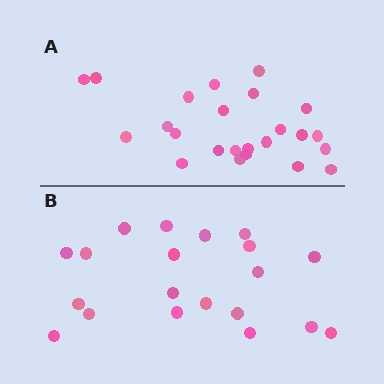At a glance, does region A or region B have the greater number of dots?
Region A (the top region) has more dots.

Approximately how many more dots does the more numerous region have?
Region A has about 4 more dots than region B.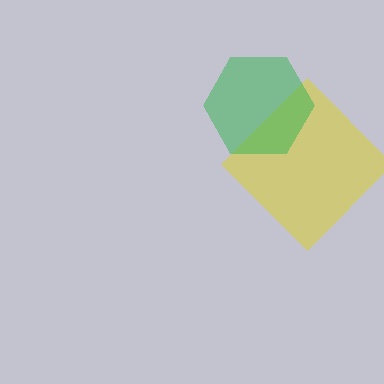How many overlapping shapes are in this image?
There are 2 overlapping shapes in the image.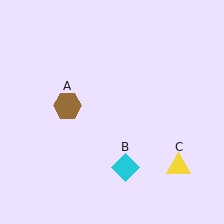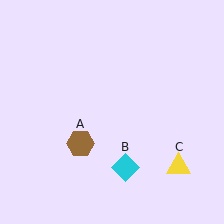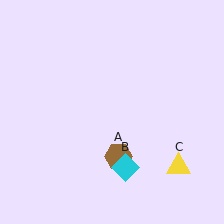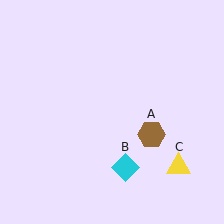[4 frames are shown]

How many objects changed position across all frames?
1 object changed position: brown hexagon (object A).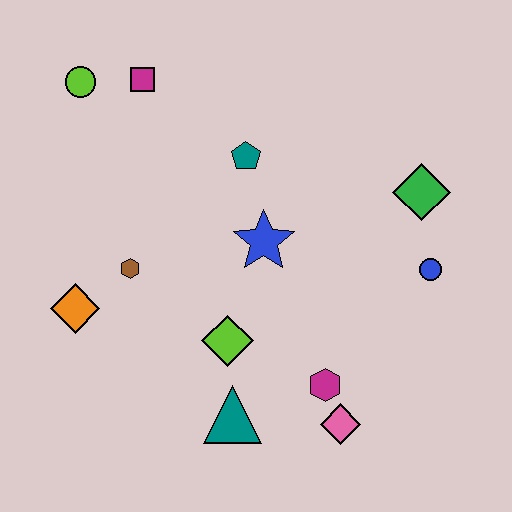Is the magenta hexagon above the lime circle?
No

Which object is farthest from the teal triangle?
The lime circle is farthest from the teal triangle.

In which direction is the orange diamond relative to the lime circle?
The orange diamond is below the lime circle.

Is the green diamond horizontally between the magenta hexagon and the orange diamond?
No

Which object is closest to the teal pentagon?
The blue star is closest to the teal pentagon.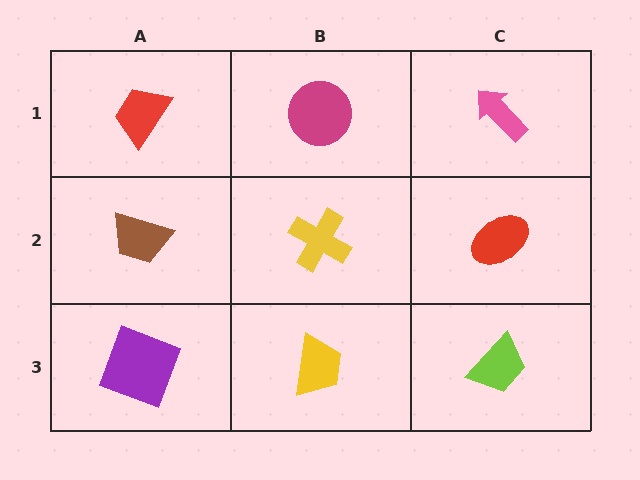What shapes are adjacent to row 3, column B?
A yellow cross (row 2, column B), a purple square (row 3, column A), a lime trapezoid (row 3, column C).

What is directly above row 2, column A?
A red trapezoid.